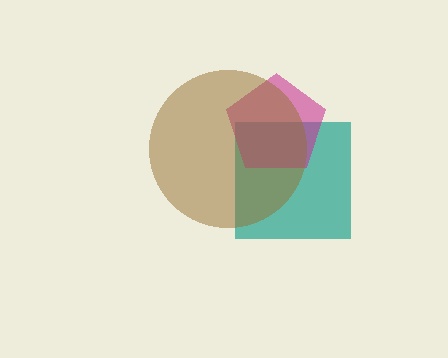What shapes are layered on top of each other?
The layered shapes are: a teal square, a magenta pentagon, a brown circle.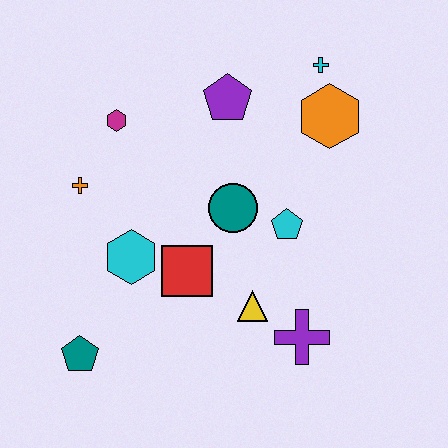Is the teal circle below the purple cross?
No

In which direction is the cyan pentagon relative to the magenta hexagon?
The cyan pentagon is to the right of the magenta hexagon.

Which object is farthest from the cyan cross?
The teal pentagon is farthest from the cyan cross.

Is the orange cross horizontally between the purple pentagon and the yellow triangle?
No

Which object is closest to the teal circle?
The cyan pentagon is closest to the teal circle.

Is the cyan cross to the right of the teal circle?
Yes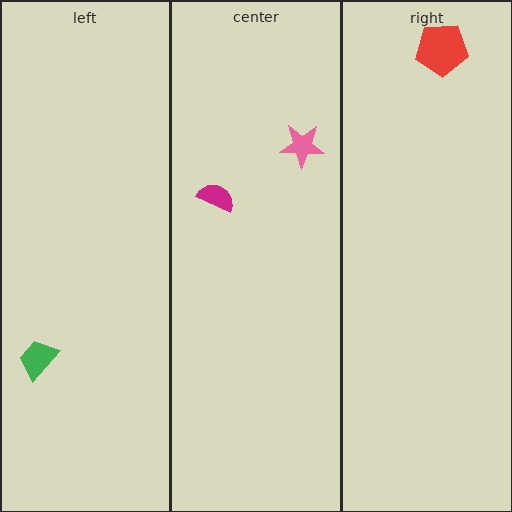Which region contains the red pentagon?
The right region.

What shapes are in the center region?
The pink star, the magenta semicircle.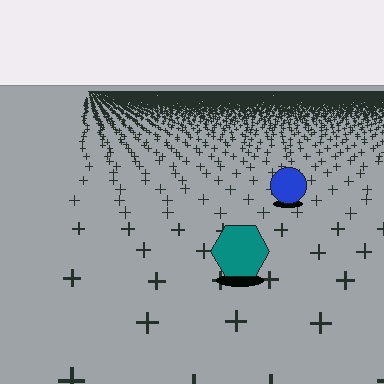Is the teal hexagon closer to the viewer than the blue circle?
Yes. The teal hexagon is closer — you can tell from the texture gradient: the ground texture is coarser near it.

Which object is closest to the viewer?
The teal hexagon is closest. The texture marks near it are larger and more spread out.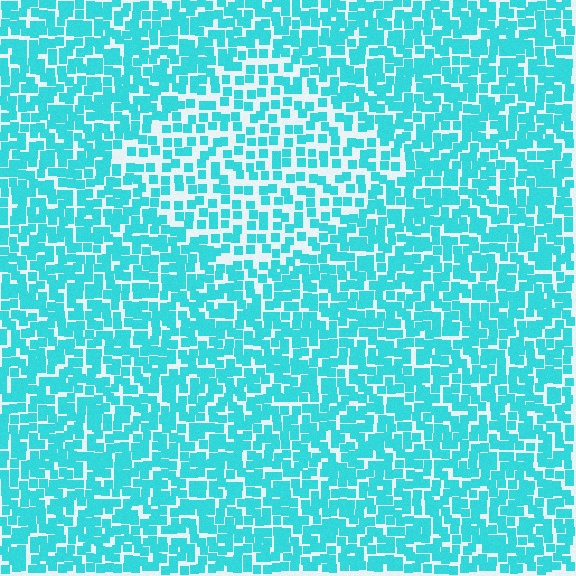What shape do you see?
I see a diamond.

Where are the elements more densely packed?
The elements are more densely packed outside the diamond boundary.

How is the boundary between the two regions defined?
The boundary is defined by a change in element density (approximately 1.7x ratio). All elements are the same color, size, and shape.